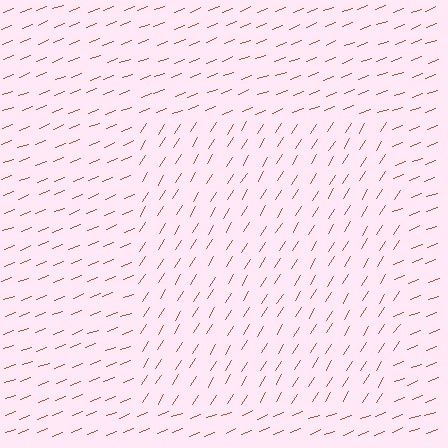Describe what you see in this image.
The image is filled with small brown line segments. A rectangle region in the image has lines oriented differently from the surrounding lines, creating a visible texture boundary.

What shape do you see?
I see a rectangle.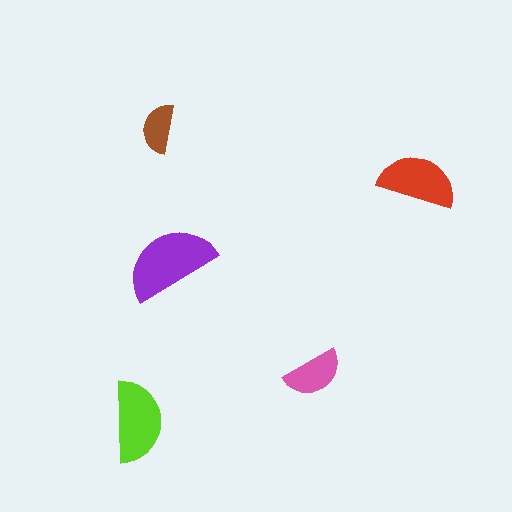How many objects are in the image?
There are 5 objects in the image.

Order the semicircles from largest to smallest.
the purple one, the lime one, the red one, the pink one, the brown one.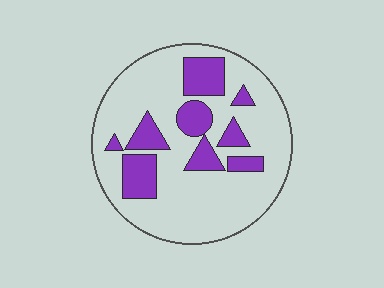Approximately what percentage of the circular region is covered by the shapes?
Approximately 25%.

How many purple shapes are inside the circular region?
9.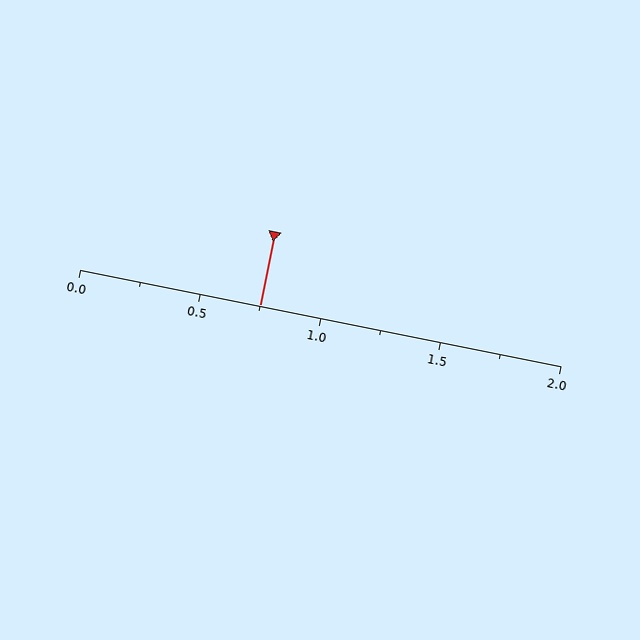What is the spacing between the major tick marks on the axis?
The major ticks are spaced 0.5 apart.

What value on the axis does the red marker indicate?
The marker indicates approximately 0.75.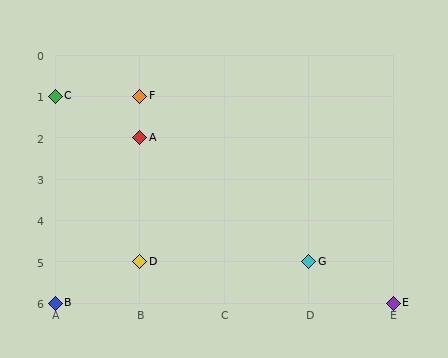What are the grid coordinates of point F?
Point F is at grid coordinates (B, 1).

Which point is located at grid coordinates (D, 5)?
Point G is at (D, 5).